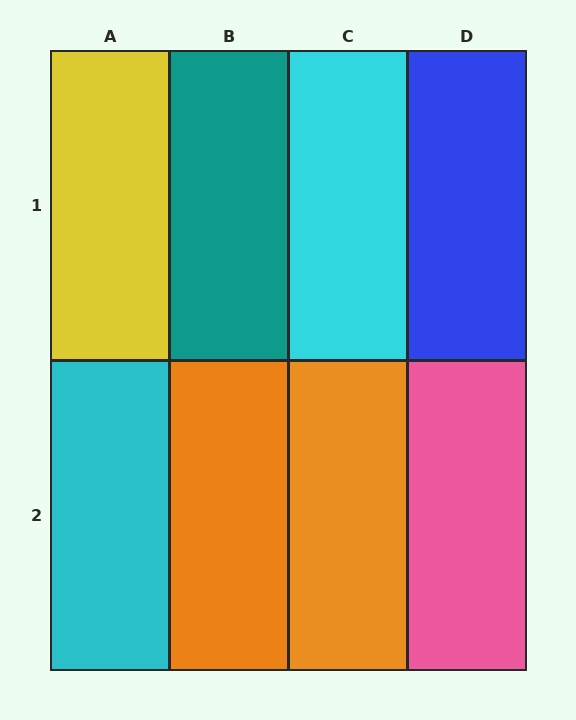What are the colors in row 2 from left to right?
Cyan, orange, orange, pink.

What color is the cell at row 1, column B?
Teal.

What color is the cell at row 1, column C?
Cyan.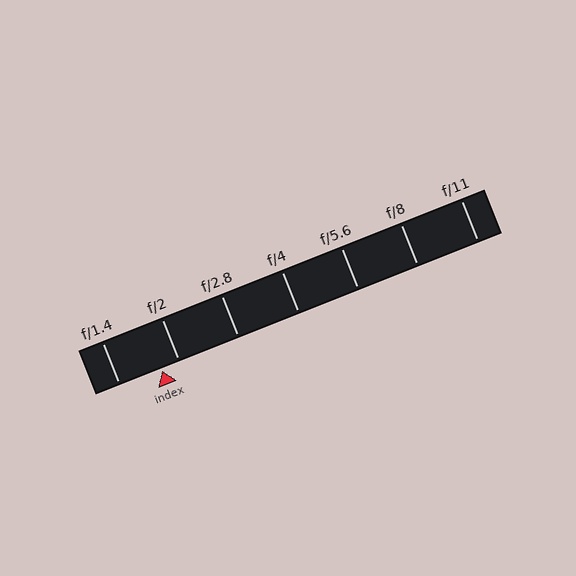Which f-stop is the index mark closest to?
The index mark is closest to f/2.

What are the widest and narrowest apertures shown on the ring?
The widest aperture shown is f/1.4 and the narrowest is f/11.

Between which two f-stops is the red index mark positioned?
The index mark is between f/1.4 and f/2.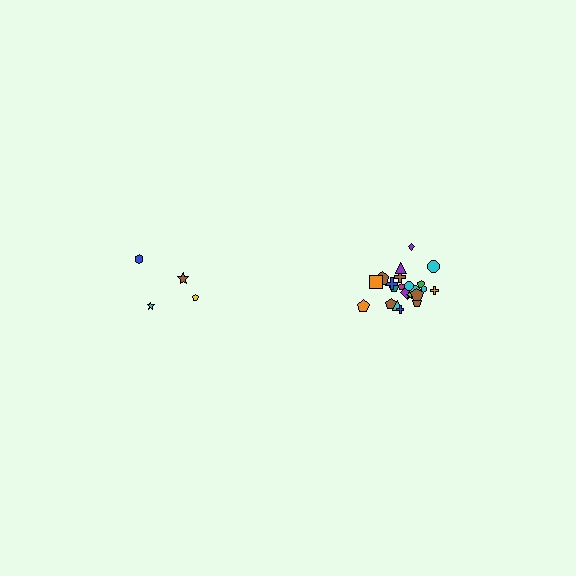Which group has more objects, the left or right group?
The right group.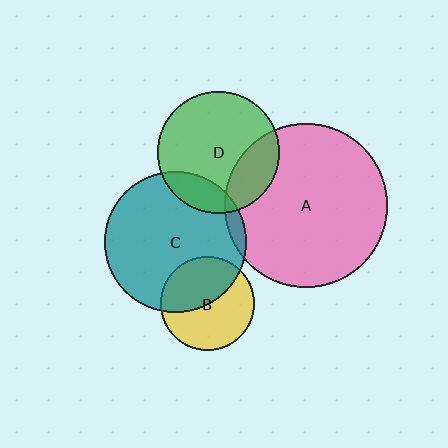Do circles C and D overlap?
Yes.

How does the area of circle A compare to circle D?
Approximately 1.8 times.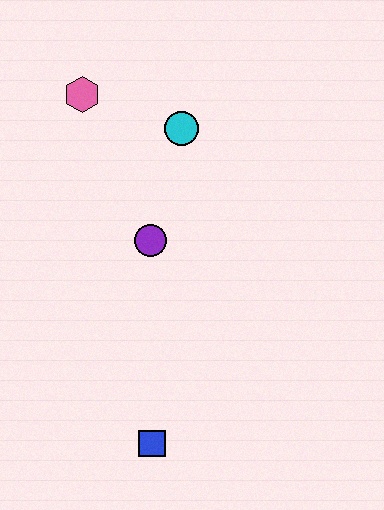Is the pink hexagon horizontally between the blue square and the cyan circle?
No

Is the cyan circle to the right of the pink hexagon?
Yes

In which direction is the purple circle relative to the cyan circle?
The purple circle is below the cyan circle.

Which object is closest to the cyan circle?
The pink hexagon is closest to the cyan circle.